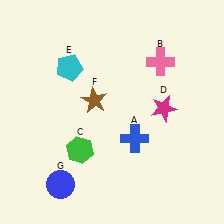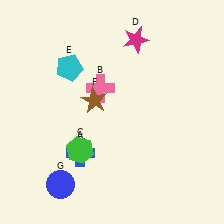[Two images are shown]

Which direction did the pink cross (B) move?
The pink cross (B) moved left.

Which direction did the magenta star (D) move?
The magenta star (D) moved up.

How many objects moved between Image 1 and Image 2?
3 objects moved between the two images.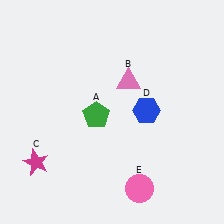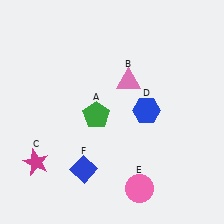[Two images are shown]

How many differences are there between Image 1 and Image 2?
There is 1 difference between the two images.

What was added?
A blue diamond (F) was added in Image 2.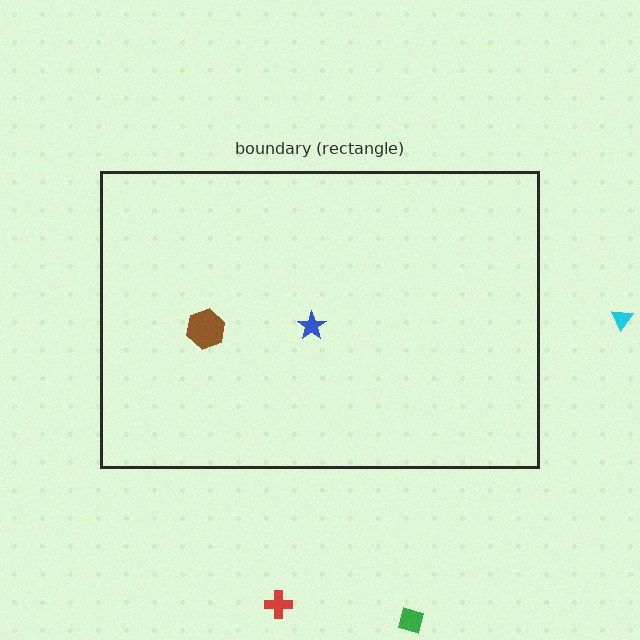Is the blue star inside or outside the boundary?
Inside.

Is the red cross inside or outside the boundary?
Outside.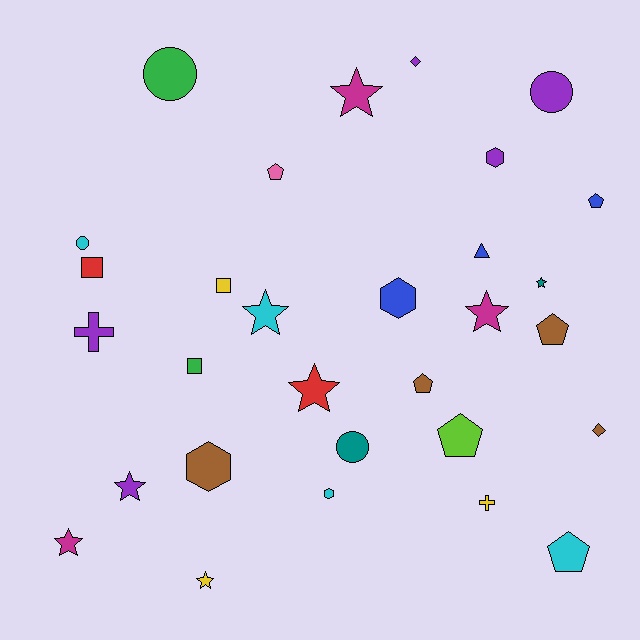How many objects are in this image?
There are 30 objects.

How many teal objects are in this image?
There are 2 teal objects.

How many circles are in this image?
There are 4 circles.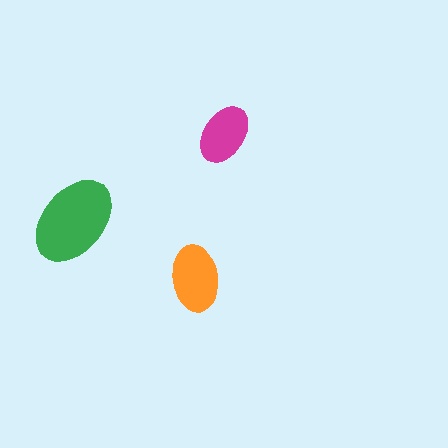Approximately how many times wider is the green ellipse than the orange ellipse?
About 1.5 times wider.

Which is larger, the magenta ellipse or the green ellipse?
The green one.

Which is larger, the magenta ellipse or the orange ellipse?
The orange one.